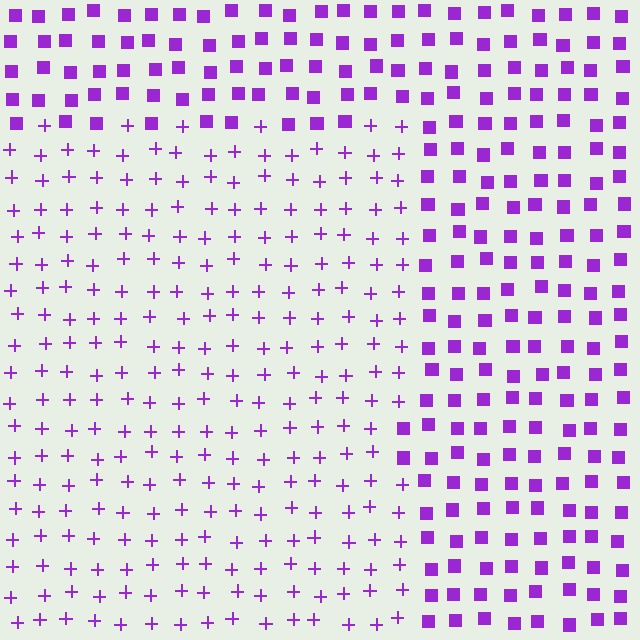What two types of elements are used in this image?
The image uses plus signs inside the rectangle region and squares outside it.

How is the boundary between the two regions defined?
The boundary is defined by a change in element shape: plus signs inside vs. squares outside. All elements share the same color and spacing.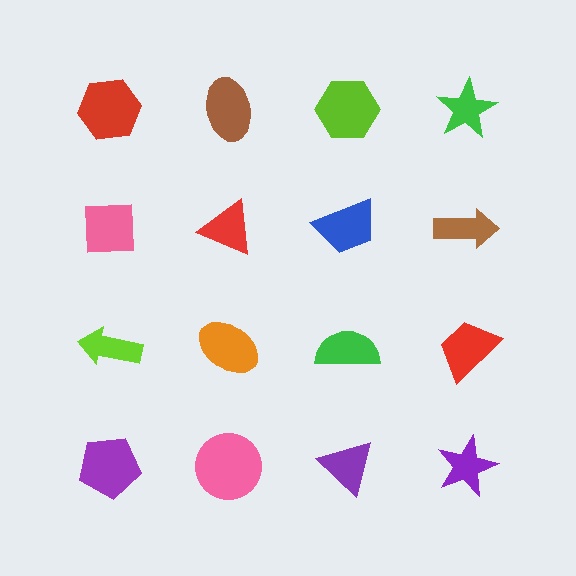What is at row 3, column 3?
A green semicircle.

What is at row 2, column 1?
A pink square.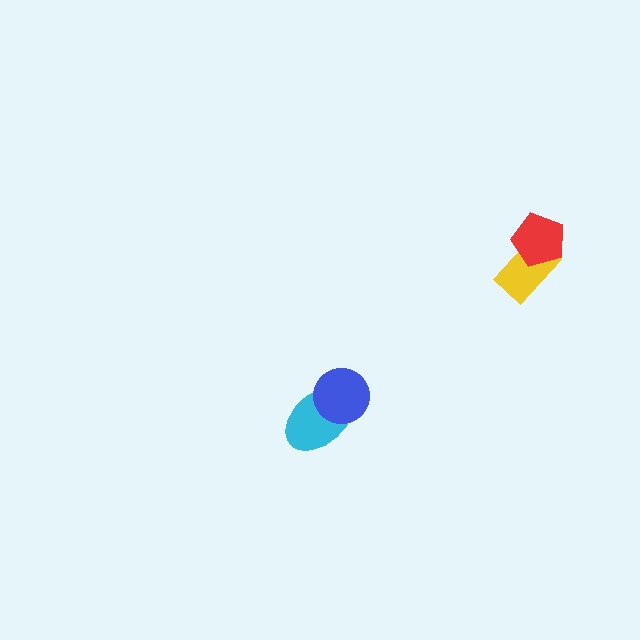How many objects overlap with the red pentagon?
1 object overlaps with the red pentagon.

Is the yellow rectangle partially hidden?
Yes, it is partially covered by another shape.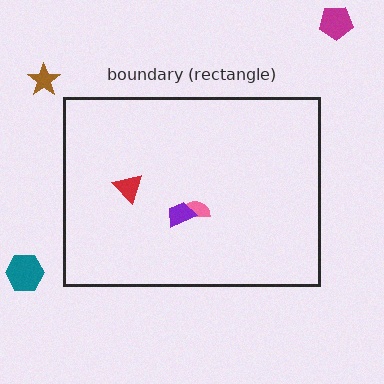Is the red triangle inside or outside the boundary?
Inside.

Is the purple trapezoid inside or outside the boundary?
Inside.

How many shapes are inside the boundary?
3 inside, 3 outside.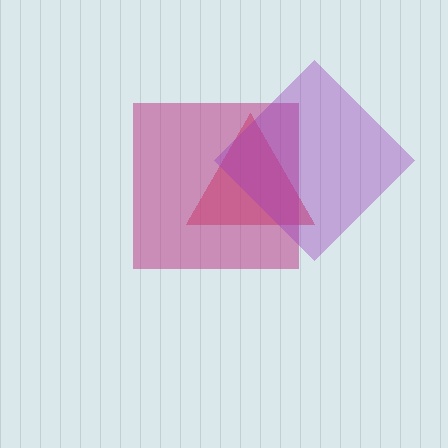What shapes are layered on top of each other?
The layered shapes are: a red triangle, a magenta square, a purple diamond.